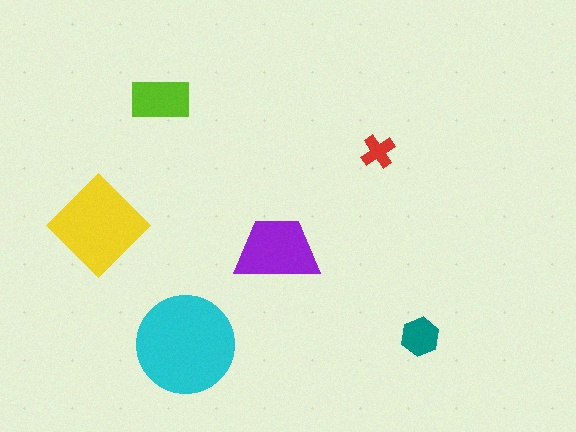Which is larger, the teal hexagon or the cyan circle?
The cyan circle.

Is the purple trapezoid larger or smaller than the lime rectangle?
Larger.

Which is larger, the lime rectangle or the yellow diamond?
The yellow diamond.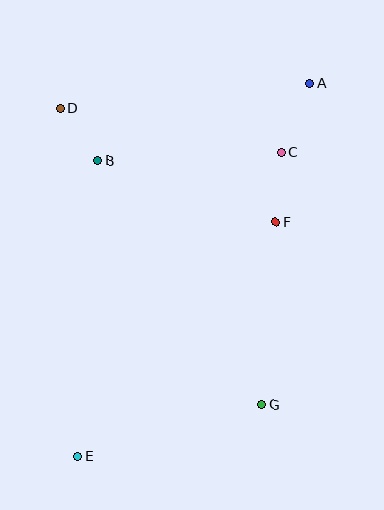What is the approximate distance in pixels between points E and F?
The distance between E and F is approximately 306 pixels.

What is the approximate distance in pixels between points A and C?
The distance between A and C is approximately 74 pixels.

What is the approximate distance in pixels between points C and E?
The distance between C and E is approximately 366 pixels.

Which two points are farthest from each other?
Points A and E are farthest from each other.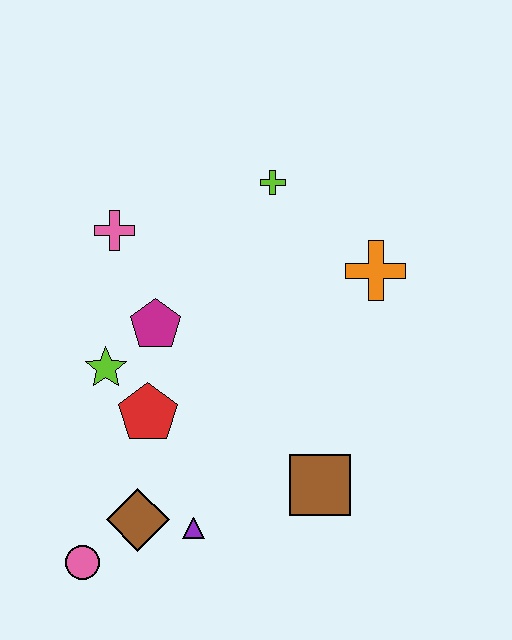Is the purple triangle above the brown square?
No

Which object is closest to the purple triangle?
The brown diamond is closest to the purple triangle.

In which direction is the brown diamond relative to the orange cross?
The brown diamond is below the orange cross.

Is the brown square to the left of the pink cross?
No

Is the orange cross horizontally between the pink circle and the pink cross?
No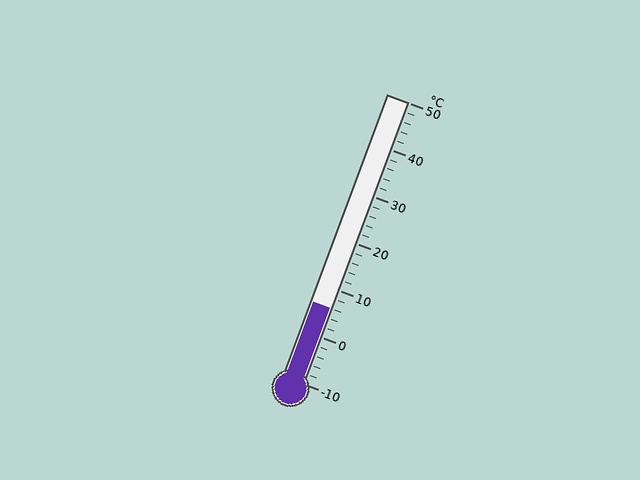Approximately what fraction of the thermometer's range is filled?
The thermometer is filled to approximately 25% of its range.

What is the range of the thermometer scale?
The thermometer scale ranges from -10°C to 50°C.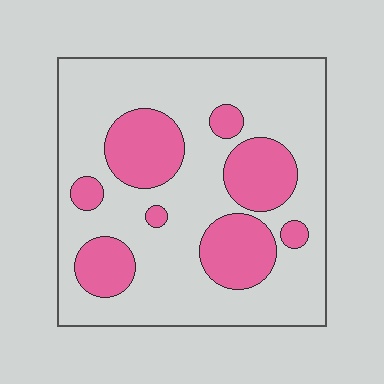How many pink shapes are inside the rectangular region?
8.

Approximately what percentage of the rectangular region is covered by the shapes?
Approximately 30%.